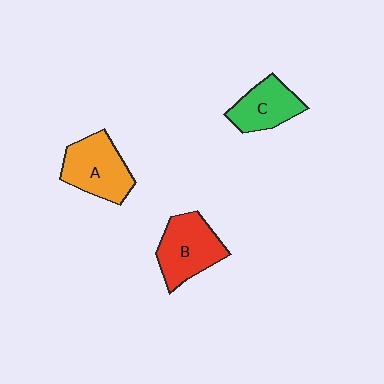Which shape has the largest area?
Shape B (red).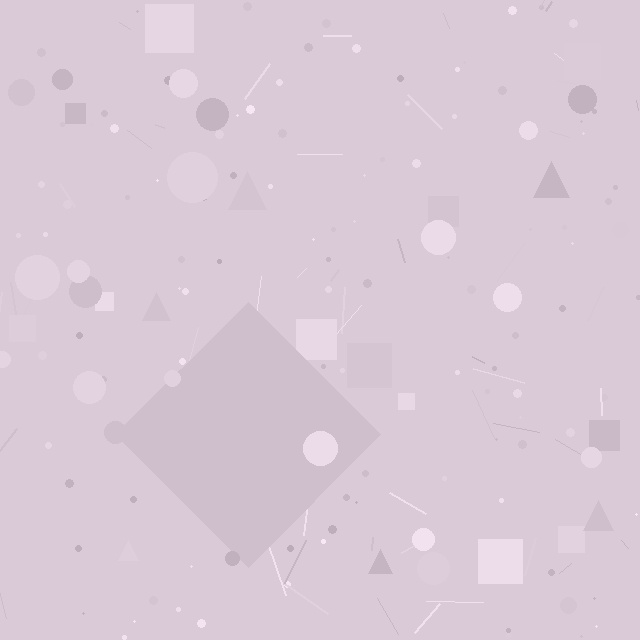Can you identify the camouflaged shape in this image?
The camouflaged shape is a diamond.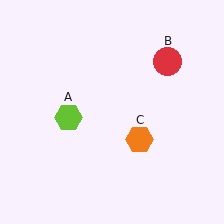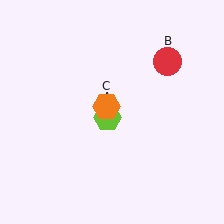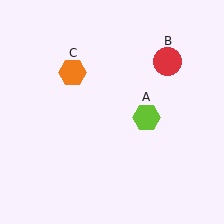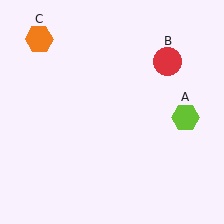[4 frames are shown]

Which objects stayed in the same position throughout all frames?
Red circle (object B) remained stationary.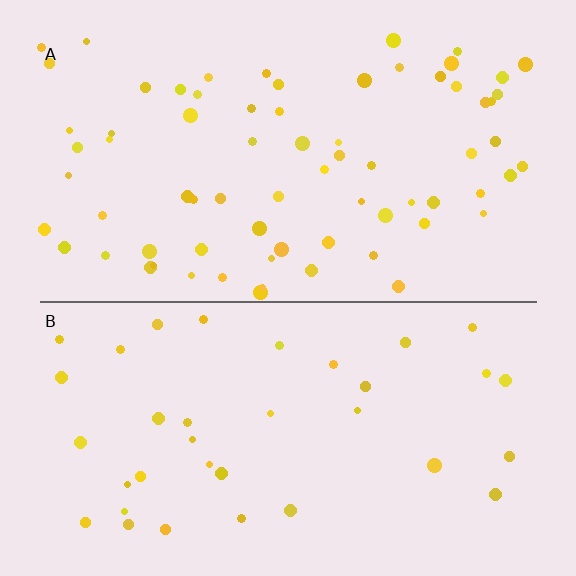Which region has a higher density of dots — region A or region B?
A (the top).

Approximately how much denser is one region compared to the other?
Approximately 2.0× — region A over region B.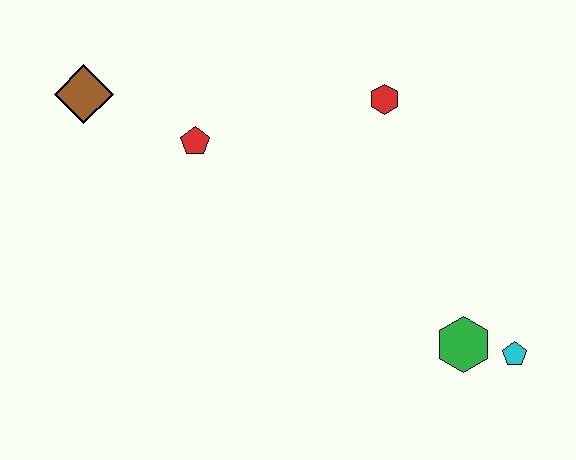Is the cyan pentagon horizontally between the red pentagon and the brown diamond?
No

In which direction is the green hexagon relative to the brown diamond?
The green hexagon is to the right of the brown diamond.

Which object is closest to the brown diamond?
The red pentagon is closest to the brown diamond.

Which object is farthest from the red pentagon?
The cyan pentagon is farthest from the red pentagon.